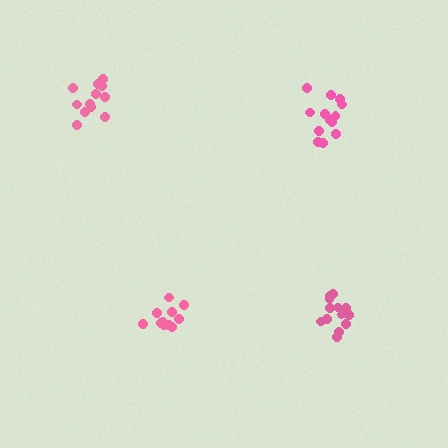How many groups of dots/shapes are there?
There are 4 groups.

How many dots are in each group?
Group 1: 11 dots, Group 2: 14 dots, Group 3: 12 dots, Group 4: 13 dots (50 total).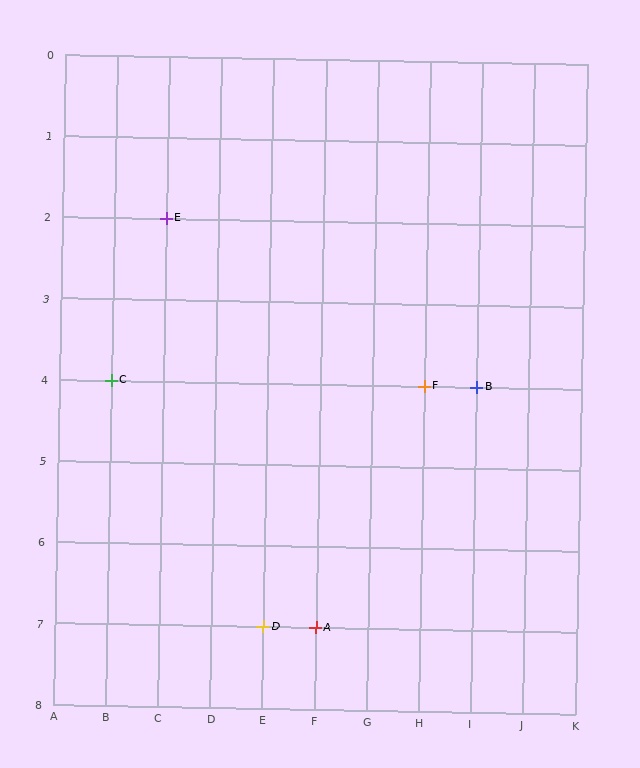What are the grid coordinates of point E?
Point E is at grid coordinates (C, 2).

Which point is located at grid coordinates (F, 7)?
Point A is at (F, 7).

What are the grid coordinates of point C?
Point C is at grid coordinates (B, 4).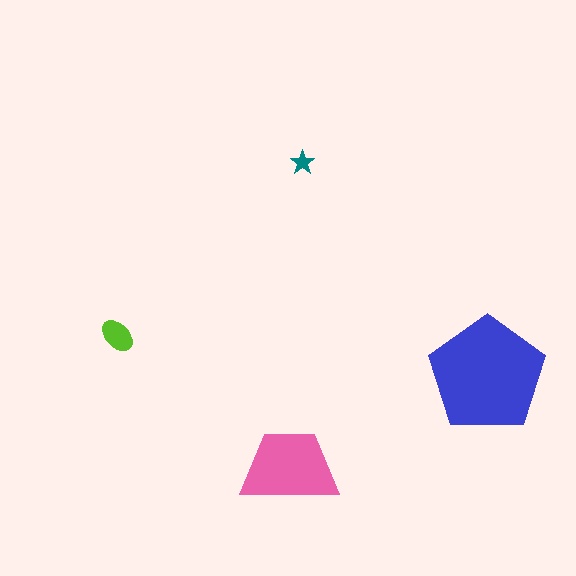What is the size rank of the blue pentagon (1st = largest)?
1st.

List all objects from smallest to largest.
The teal star, the lime ellipse, the pink trapezoid, the blue pentagon.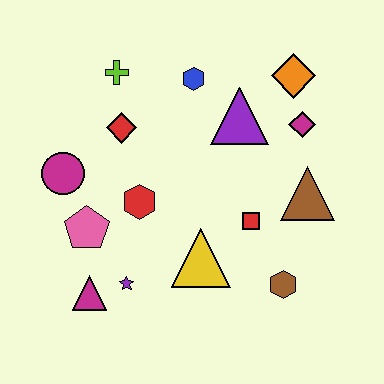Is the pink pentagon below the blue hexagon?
Yes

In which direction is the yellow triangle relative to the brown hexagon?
The yellow triangle is to the left of the brown hexagon.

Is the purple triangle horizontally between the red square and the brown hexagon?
No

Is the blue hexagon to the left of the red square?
Yes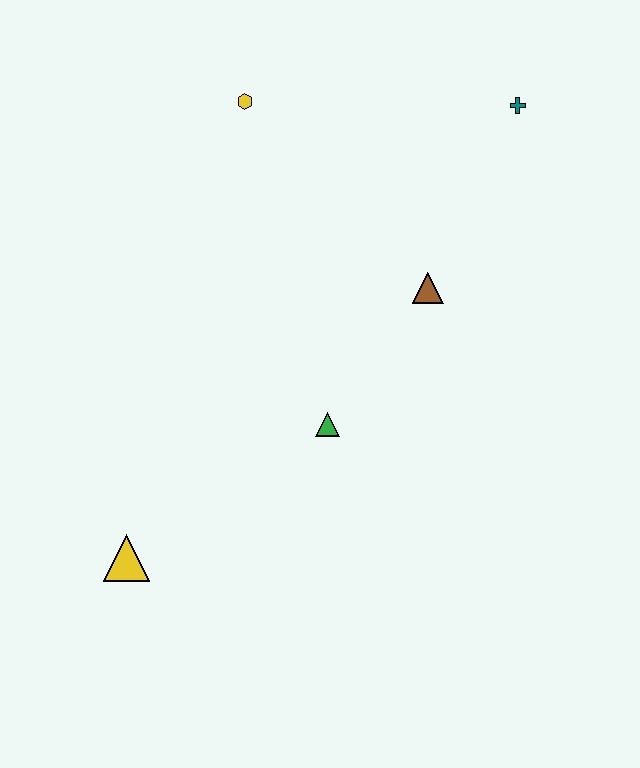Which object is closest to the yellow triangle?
The green triangle is closest to the yellow triangle.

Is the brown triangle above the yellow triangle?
Yes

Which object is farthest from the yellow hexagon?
The yellow triangle is farthest from the yellow hexagon.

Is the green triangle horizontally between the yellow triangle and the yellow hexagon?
No